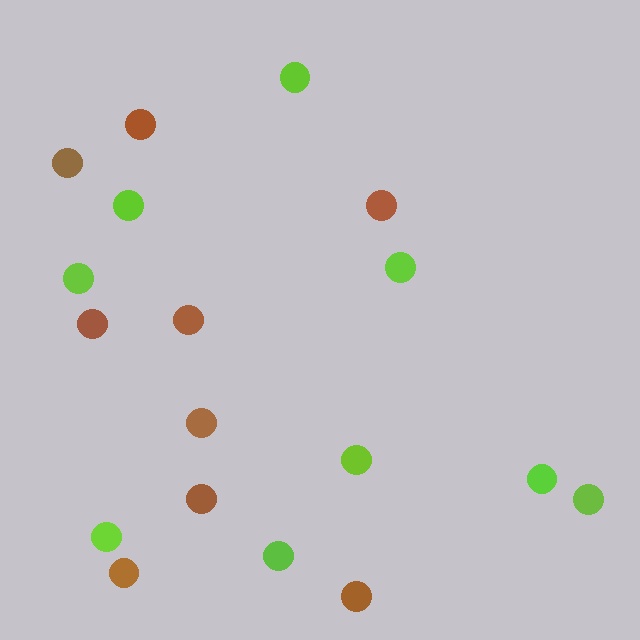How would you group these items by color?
There are 2 groups: one group of brown circles (9) and one group of lime circles (9).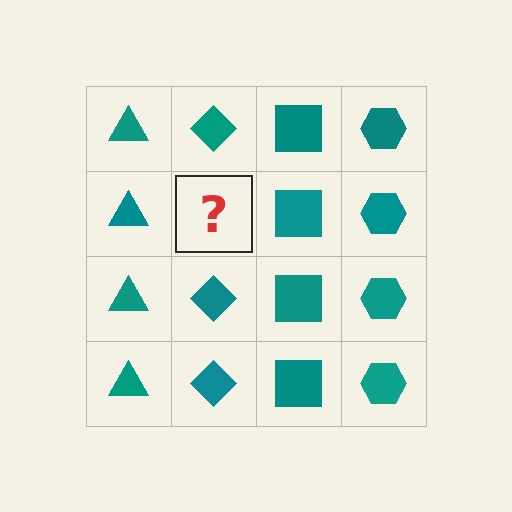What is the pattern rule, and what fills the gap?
The rule is that each column has a consistent shape. The gap should be filled with a teal diamond.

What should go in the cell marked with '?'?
The missing cell should contain a teal diamond.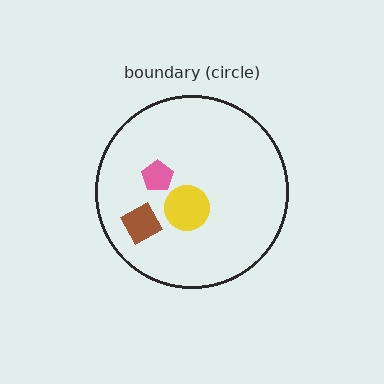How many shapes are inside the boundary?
4 inside, 0 outside.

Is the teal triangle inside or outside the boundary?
Inside.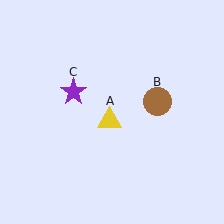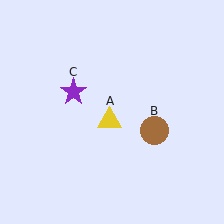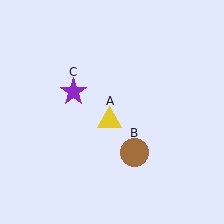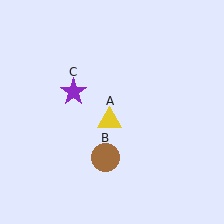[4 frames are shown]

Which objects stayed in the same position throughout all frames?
Yellow triangle (object A) and purple star (object C) remained stationary.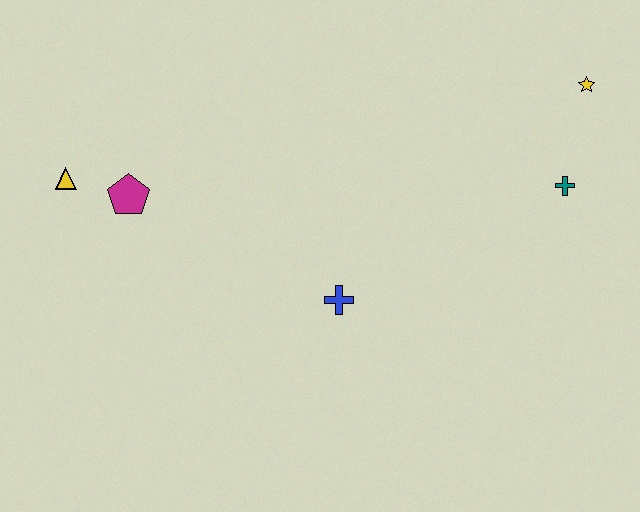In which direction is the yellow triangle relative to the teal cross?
The yellow triangle is to the left of the teal cross.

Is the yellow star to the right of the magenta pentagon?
Yes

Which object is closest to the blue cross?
The magenta pentagon is closest to the blue cross.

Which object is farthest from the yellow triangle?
The yellow star is farthest from the yellow triangle.